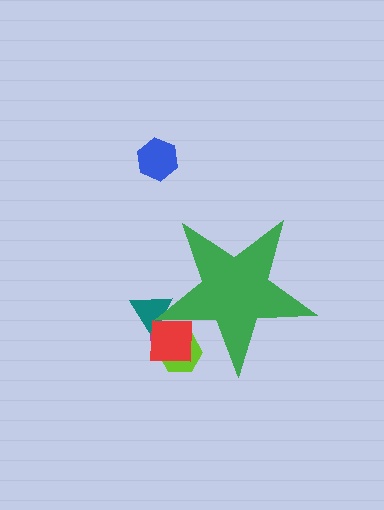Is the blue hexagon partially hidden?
No, the blue hexagon is fully visible.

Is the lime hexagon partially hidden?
Yes, the lime hexagon is partially hidden behind the green star.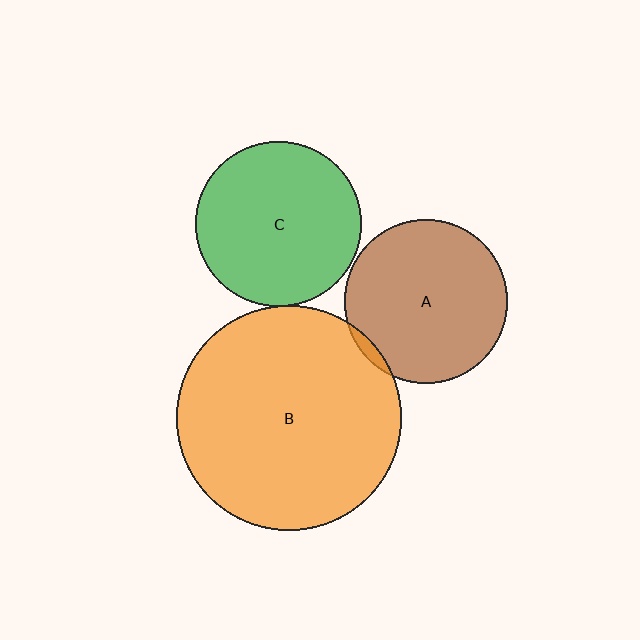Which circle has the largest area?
Circle B (orange).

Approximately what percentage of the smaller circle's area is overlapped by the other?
Approximately 5%.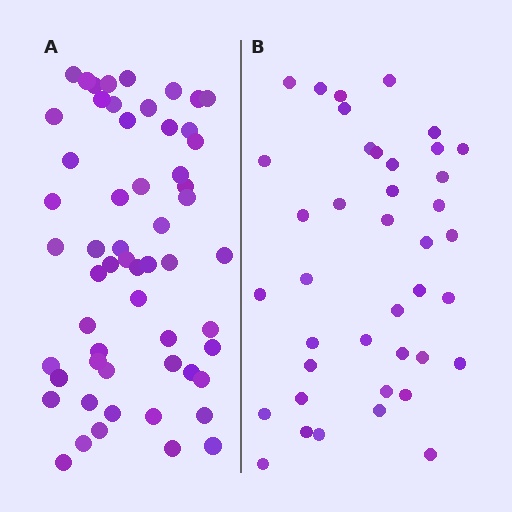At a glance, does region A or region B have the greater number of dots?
Region A (the left region) has more dots.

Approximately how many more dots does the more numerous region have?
Region A has approximately 15 more dots than region B.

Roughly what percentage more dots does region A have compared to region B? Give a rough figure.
About 40% more.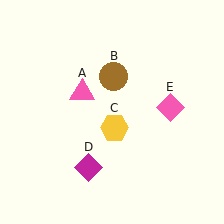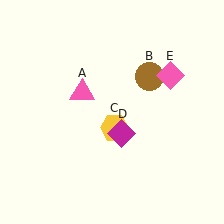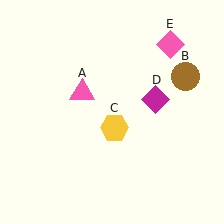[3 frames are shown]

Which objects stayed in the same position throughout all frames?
Pink triangle (object A) and yellow hexagon (object C) remained stationary.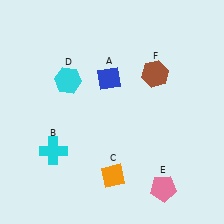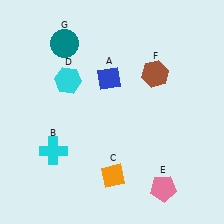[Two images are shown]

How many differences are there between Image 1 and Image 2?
There is 1 difference between the two images.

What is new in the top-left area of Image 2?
A teal circle (G) was added in the top-left area of Image 2.